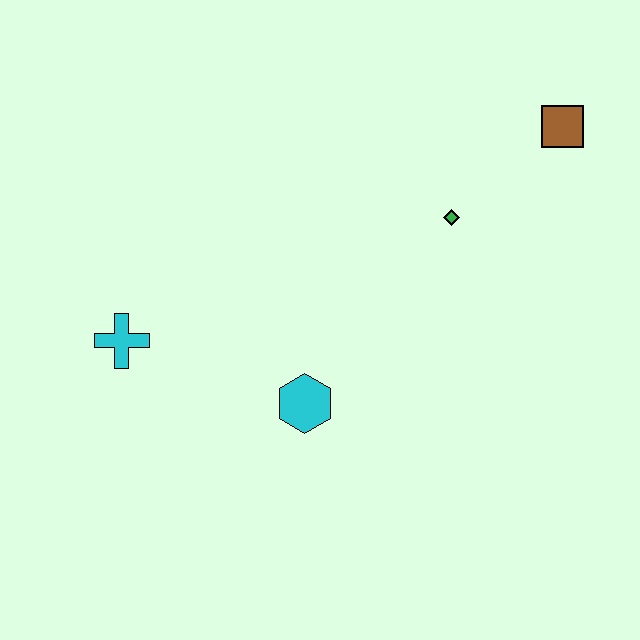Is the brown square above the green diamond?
Yes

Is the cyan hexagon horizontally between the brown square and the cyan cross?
Yes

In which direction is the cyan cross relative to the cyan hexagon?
The cyan cross is to the left of the cyan hexagon.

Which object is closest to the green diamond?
The brown square is closest to the green diamond.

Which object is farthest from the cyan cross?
The brown square is farthest from the cyan cross.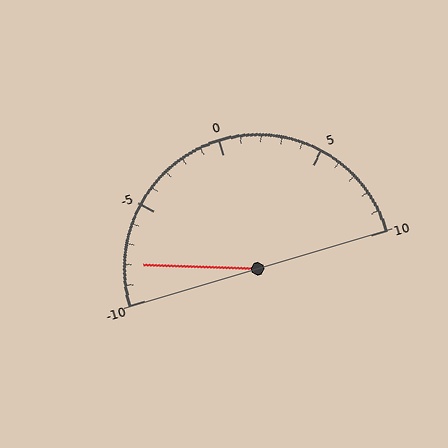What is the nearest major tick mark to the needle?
The nearest major tick mark is -10.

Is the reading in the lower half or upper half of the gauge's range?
The reading is in the lower half of the range (-10 to 10).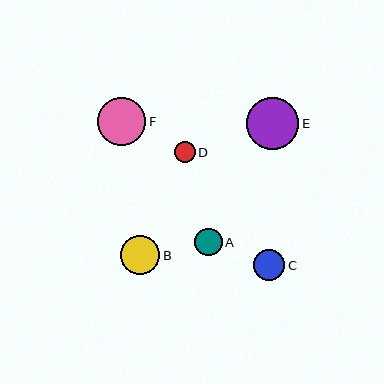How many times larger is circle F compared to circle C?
Circle F is approximately 1.6 times the size of circle C.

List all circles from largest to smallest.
From largest to smallest: E, F, B, C, A, D.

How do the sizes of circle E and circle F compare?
Circle E and circle F are approximately the same size.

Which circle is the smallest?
Circle D is the smallest with a size of approximately 20 pixels.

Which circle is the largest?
Circle E is the largest with a size of approximately 52 pixels.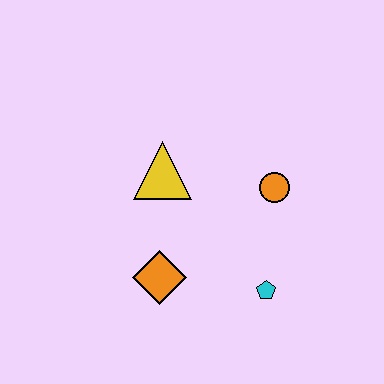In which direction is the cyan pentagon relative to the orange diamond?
The cyan pentagon is to the right of the orange diamond.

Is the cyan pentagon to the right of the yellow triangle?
Yes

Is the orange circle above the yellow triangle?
No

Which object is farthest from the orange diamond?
The orange circle is farthest from the orange diamond.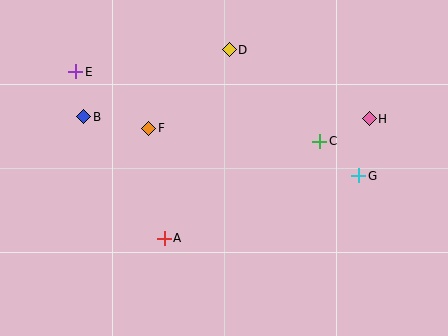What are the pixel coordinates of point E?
Point E is at (76, 72).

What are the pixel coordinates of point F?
Point F is at (149, 128).